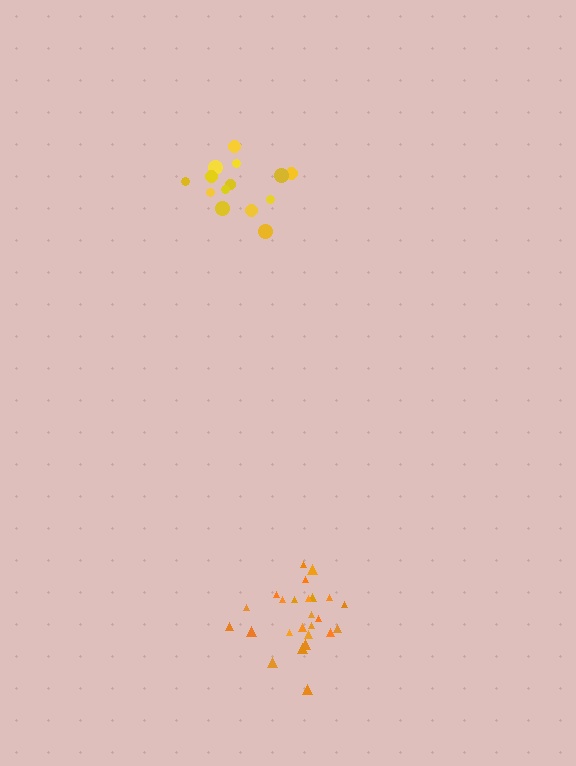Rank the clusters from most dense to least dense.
orange, yellow.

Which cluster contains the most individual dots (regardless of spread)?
Orange (25).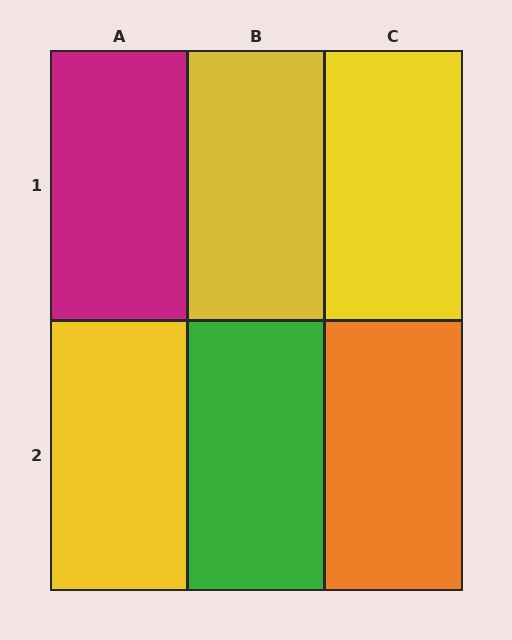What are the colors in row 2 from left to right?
Yellow, green, orange.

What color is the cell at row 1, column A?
Magenta.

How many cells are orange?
1 cell is orange.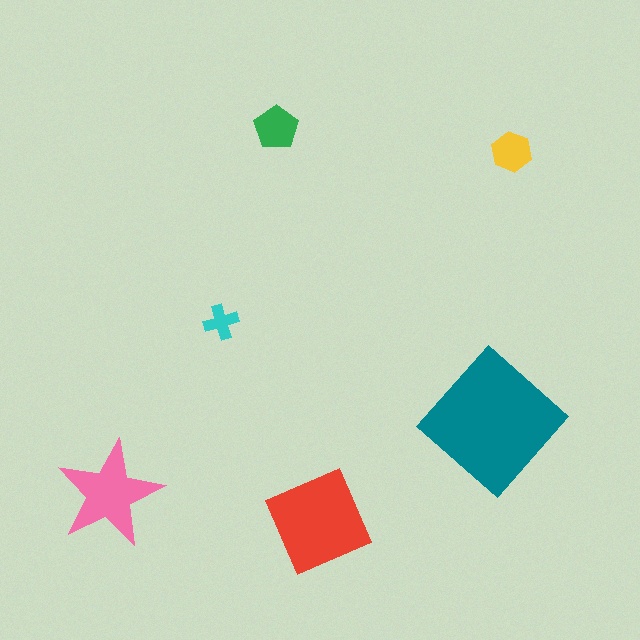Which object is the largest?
The teal diamond.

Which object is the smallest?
The cyan cross.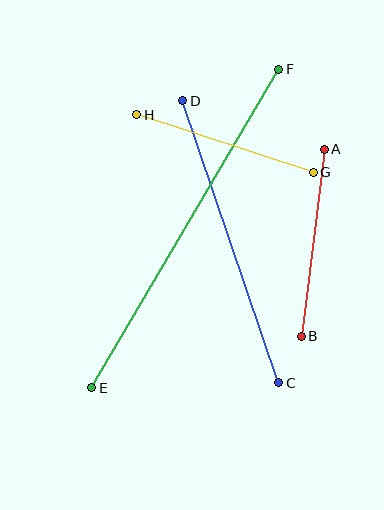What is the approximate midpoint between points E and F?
The midpoint is at approximately (185, 229) pixels.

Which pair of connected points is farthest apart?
Points E and F are farthest apart.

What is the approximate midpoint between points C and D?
The midpoint is at approximately (231, 242) pixels.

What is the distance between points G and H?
The distance is approximately 186 pixels.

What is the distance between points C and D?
The distance is approximately 298 pixels.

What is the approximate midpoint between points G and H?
The midpoint is at approximately (225, 144) pixels.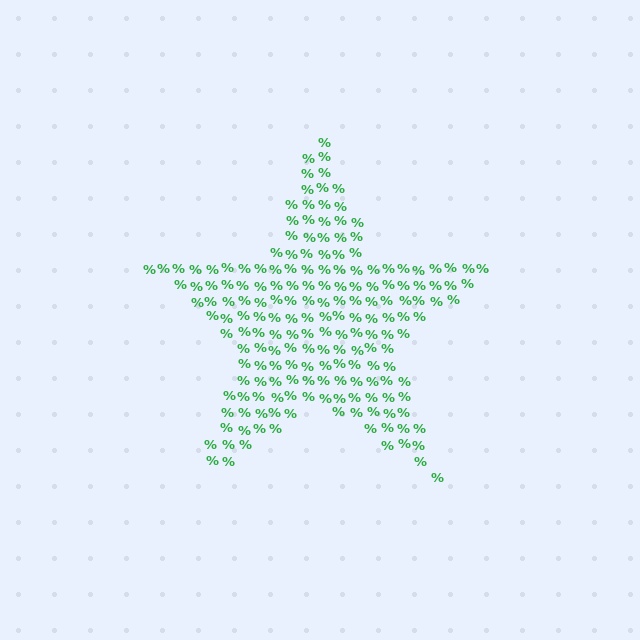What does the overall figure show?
The overall figure shows a star.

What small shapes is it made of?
It is made of small percent signs.